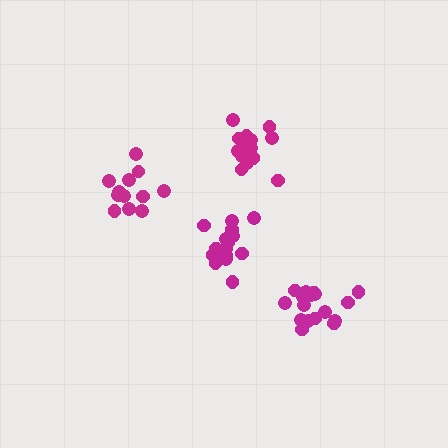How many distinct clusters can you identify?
There are 4 distinct clusters.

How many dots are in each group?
Group 1: 17 dots, Group 2: 15 dots, Group 3: 16 dots, Group 4: 12 dots (60 total).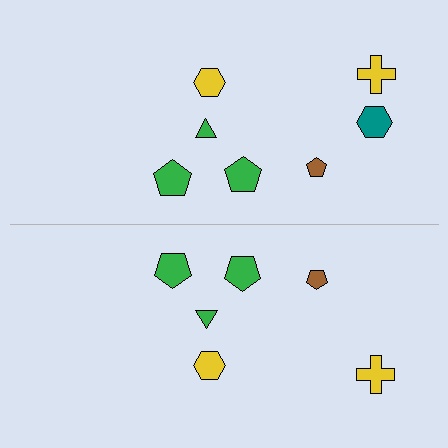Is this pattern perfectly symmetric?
No, the pattern is not perfectly symmetric. A teal hexagon is missing from the bottom side.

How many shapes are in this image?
There are 13 shapes in this image.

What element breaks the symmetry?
A teal hexagon is missing from the bottom side.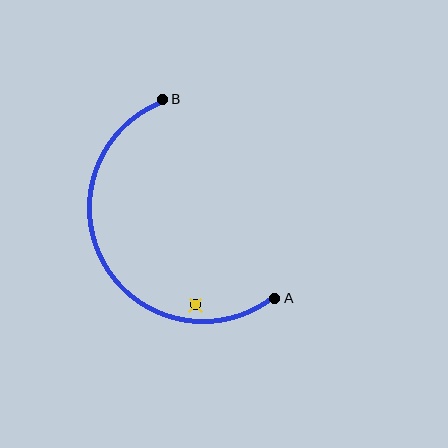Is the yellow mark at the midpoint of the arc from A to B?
No — the yellow mark does not lie on the arc at all. It sits slightly inside the curve.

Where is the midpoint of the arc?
The arc midpoint is the point on the curve farthest from the straight line joining A and B. It sits to the left of that line.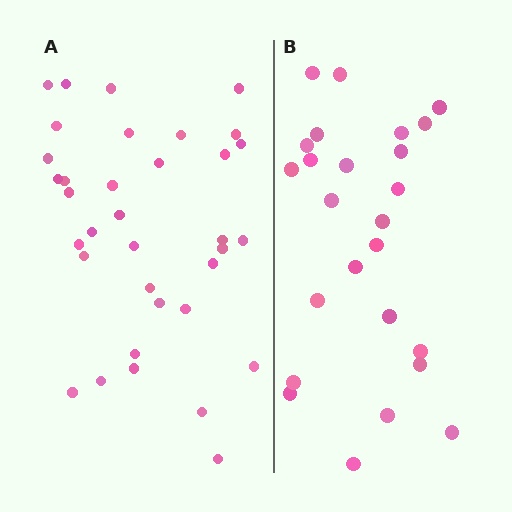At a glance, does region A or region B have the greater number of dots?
Region A (the left region) has more dots.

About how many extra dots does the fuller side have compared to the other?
Region A has roughly 10 or so more dots than region B.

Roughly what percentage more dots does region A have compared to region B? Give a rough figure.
About 40% more.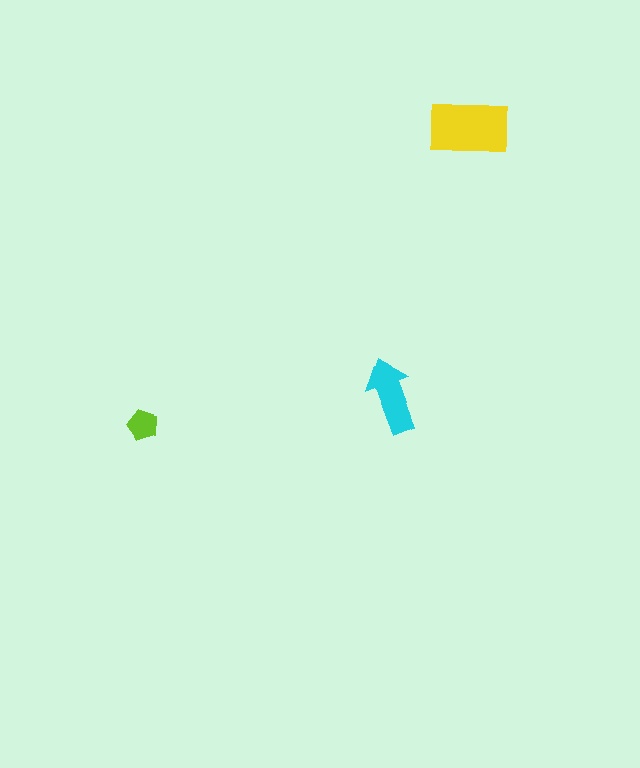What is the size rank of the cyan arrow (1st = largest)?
2nd.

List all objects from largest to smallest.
The yellow rectangle, the cyan arrow, the lime pentagon.